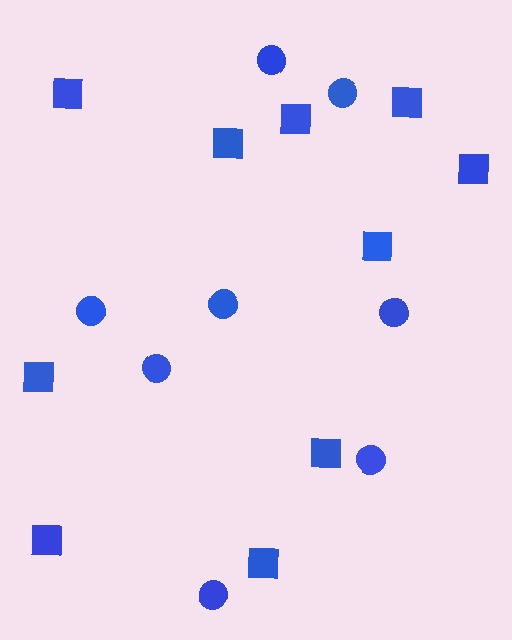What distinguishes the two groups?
There are 2 groups: one group of circles (8) and one group of squares (10).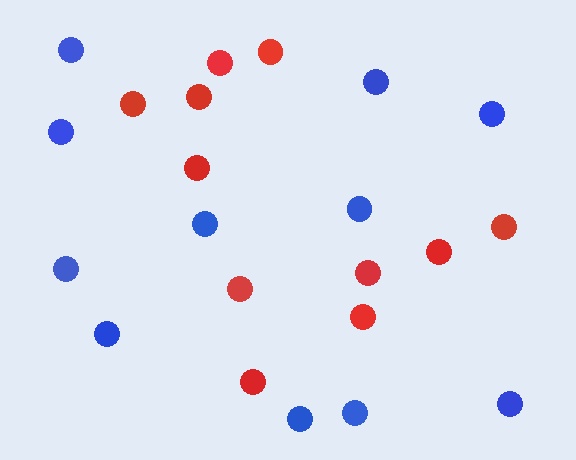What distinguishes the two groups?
There are 2 groups: one group of blue circles (11) and one group of red circles (11).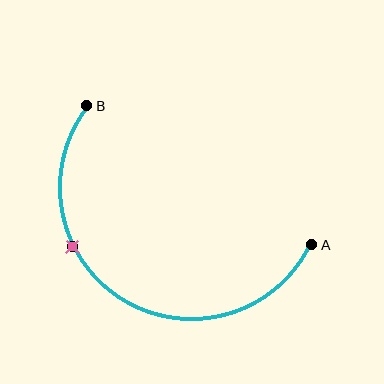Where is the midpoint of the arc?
The arc midpoint is the point on the curve farthest from the straight line joining A and B. It sits below that line.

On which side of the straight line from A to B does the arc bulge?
The arc bulges below the straight line connecting A and B.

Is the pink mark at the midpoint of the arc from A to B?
No. The pink mark lies on the arc but is closer to endpoint B. The arc midpoint would be at the point on the curve equidistant along the arc from both A and B.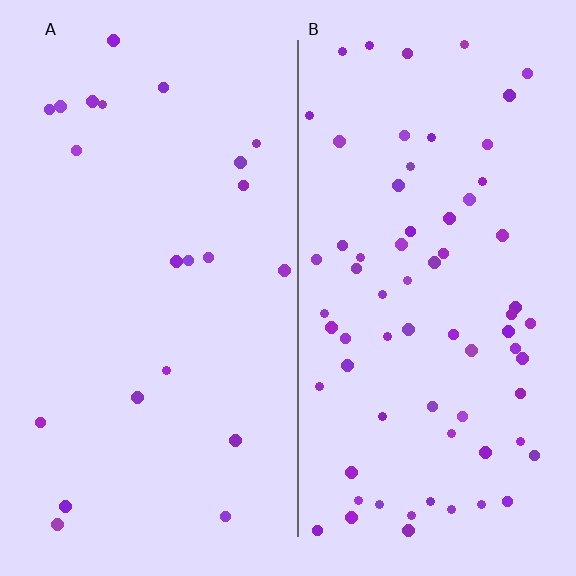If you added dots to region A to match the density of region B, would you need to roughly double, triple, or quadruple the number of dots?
Approximately triple.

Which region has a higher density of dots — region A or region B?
B (the right).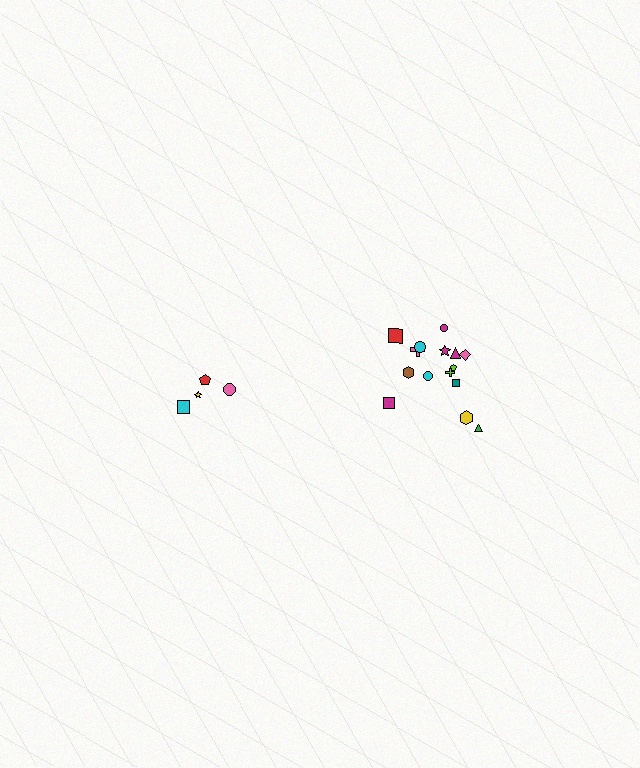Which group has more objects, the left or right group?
The right group.